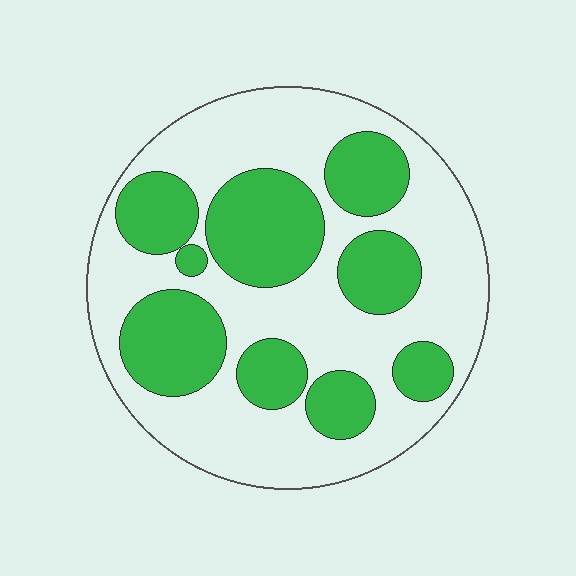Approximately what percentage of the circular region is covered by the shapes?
Approximately 40%.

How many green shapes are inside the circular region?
9.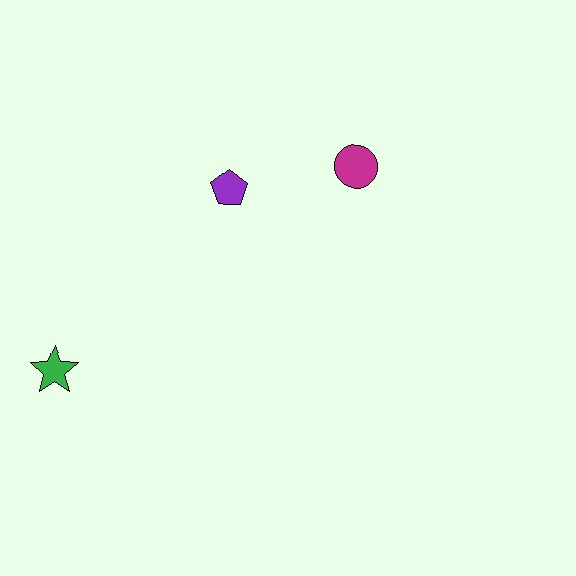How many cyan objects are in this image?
There are no cyan objects.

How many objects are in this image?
There are 3 objects.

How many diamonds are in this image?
There are no diamonds.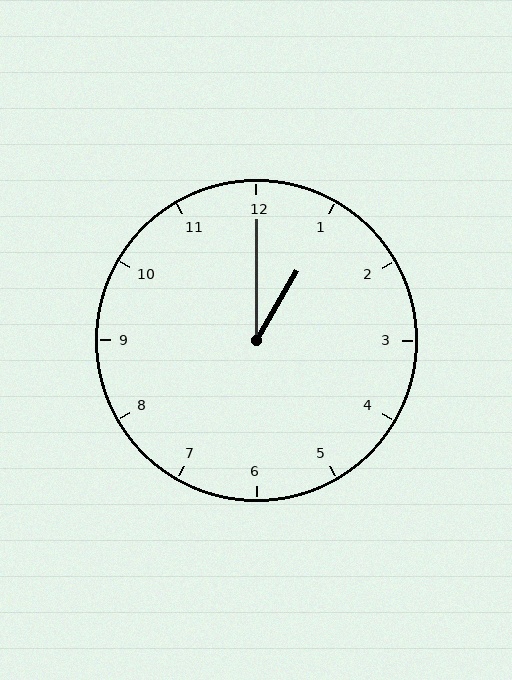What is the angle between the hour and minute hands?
Approximately 30 degrees.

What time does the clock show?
1:00.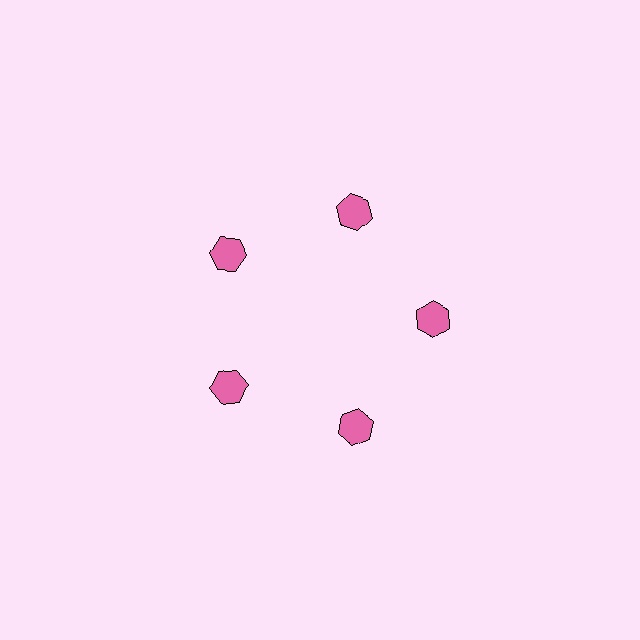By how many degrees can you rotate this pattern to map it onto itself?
The pattern maps onto itself every 72 degrees of rotation.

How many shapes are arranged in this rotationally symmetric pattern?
There are 5 shapes, arranged in 5 groups of 1.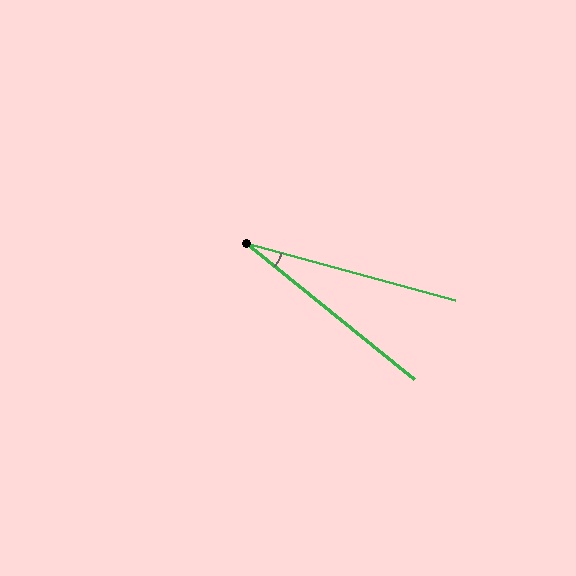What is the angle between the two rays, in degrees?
Approximately 24 degrees.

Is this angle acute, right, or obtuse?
It is acute.